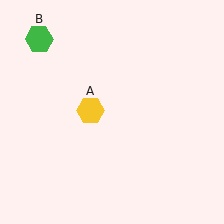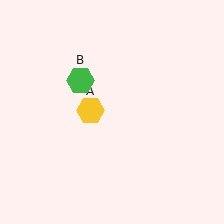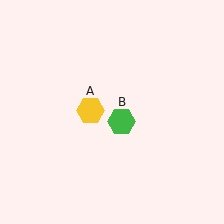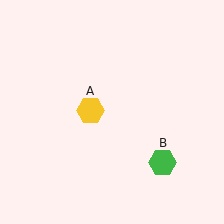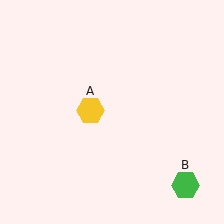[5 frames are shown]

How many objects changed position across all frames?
1 object changed position: green hexagon (object B).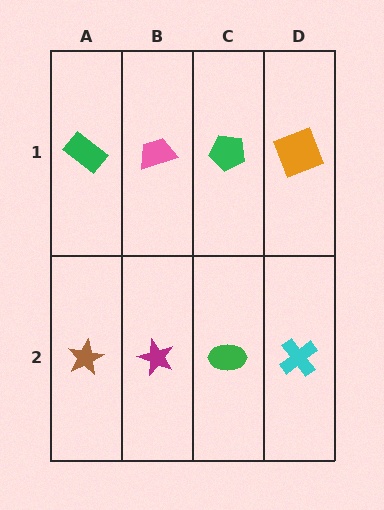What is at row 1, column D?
An orange square.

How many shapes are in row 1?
4 shapes.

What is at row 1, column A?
A green rectangle.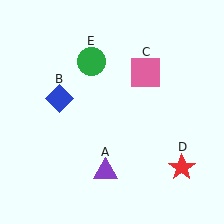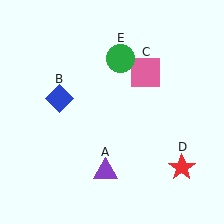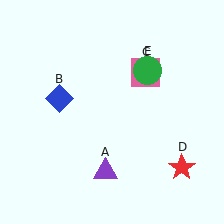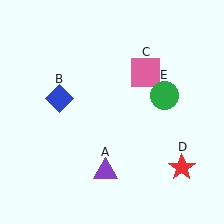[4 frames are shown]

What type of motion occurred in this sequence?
The green circle (object E) rotated clockwise around the center of the scene.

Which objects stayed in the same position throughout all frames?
Purple triangle (object A) and blue diamond (object B) and pink square (object C) and red star (object D) remained stationary.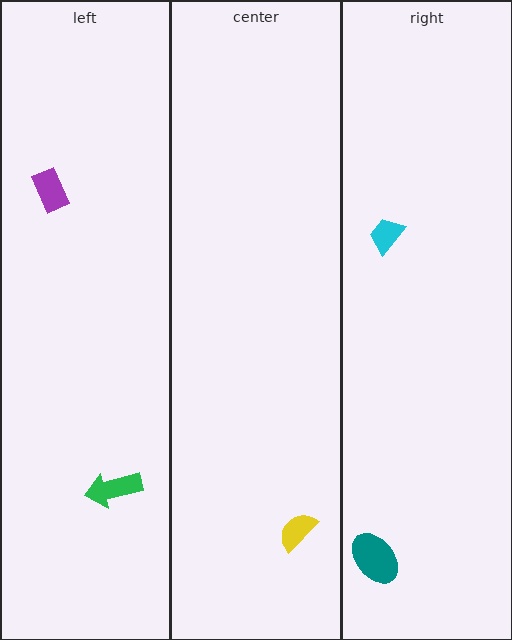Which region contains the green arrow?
The left region.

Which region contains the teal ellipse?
The right region.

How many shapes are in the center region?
1.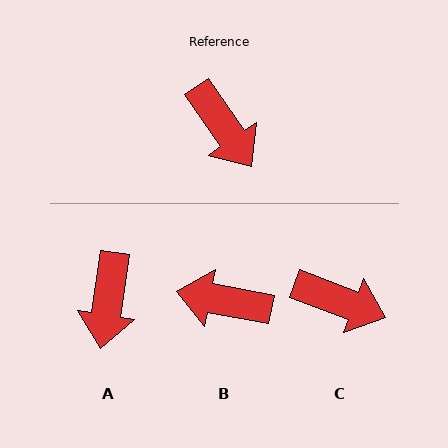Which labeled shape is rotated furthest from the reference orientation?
B, about 135 degrees away.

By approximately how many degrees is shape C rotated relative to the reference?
Approximately 35 degrees counter-clockwise.